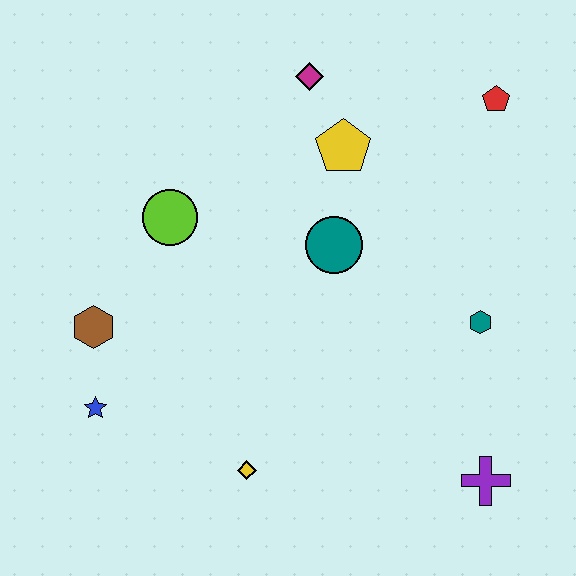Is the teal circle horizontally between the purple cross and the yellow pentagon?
No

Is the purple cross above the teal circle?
No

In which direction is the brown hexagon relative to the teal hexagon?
The brown hexagon is to the left of the teal hexagon.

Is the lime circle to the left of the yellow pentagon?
Yes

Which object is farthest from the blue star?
The red pentagon is farthest from the blue star.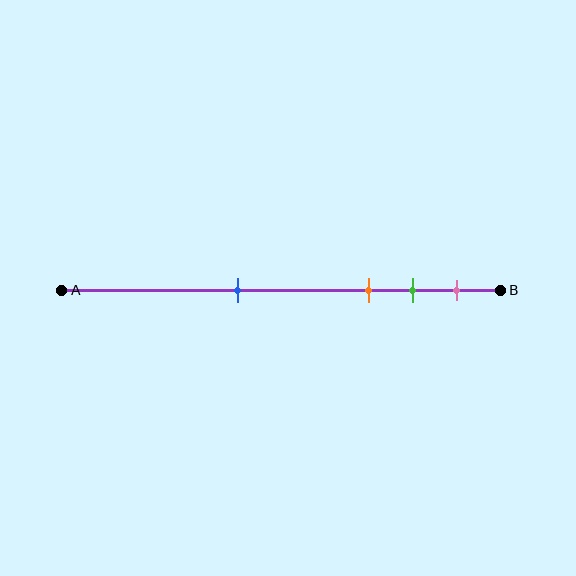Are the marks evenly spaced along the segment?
No, the marks are not evenly spaced.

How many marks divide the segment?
There are 4 marks dividing the segment.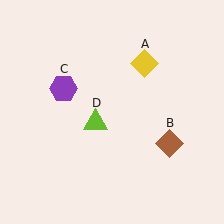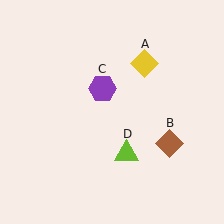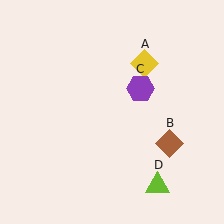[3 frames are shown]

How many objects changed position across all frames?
2 objects changed position: purple hexagon (object C), lime triangle (object D).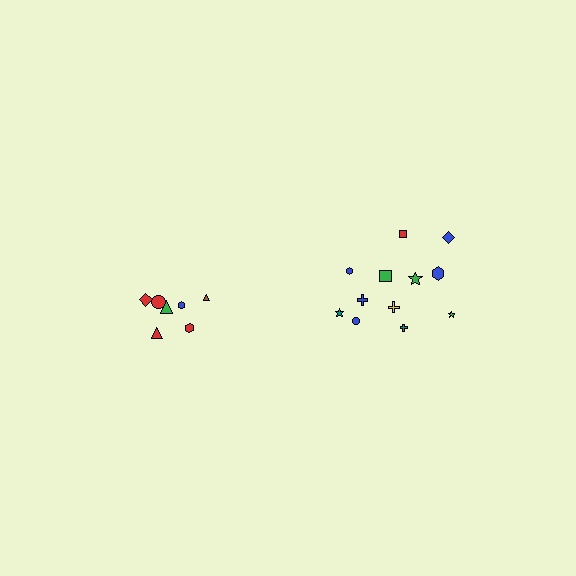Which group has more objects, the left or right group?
The right group.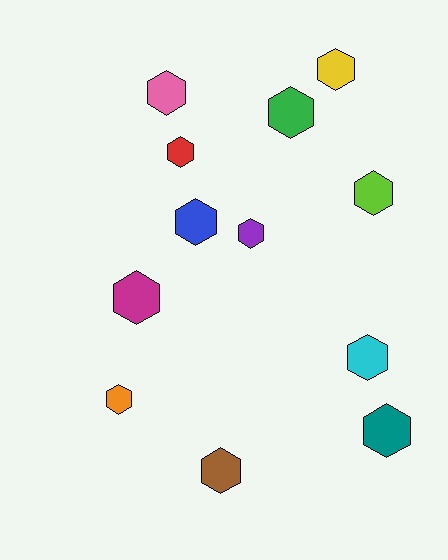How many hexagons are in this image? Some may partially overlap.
There are 12 hexagons.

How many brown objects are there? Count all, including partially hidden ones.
There is 1 brown object.